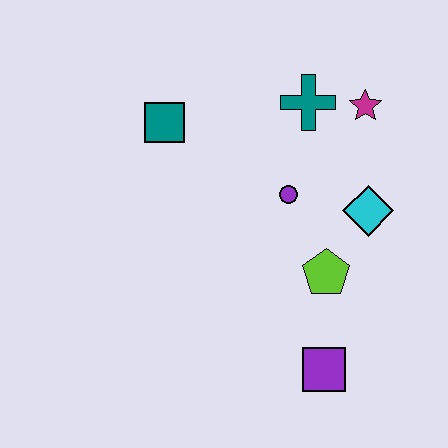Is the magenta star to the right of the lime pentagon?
Yes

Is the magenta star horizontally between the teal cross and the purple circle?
No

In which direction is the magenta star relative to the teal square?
The magenta star is to the right of the teal square.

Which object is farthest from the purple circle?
The purple square is farthest from the purple circle.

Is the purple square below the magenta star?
Yes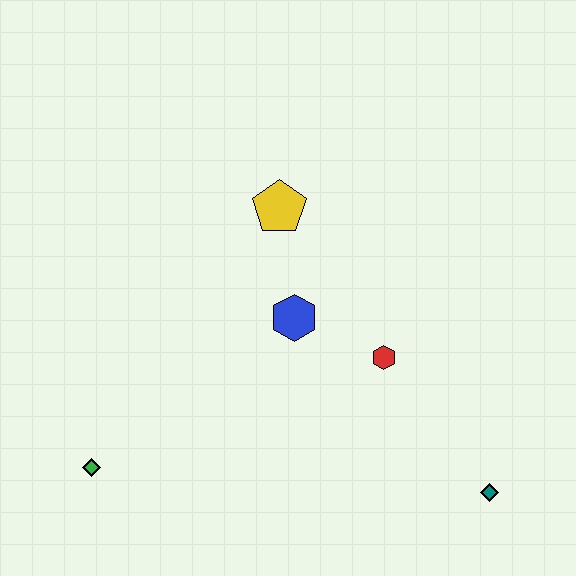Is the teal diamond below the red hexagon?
Yes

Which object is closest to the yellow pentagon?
The blue hexagon is closest to the yellow pentagon.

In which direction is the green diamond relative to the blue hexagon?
The green diamond is to the left of the blue hexagon.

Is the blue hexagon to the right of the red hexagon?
No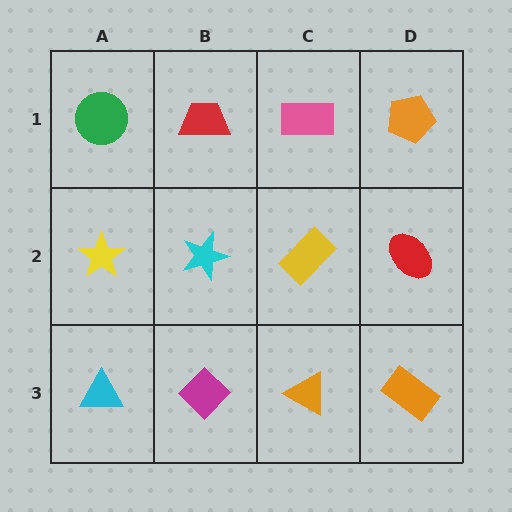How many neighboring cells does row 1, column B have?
3.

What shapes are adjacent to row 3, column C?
A yellow rectangle (row 2, column C), a magenta diamond (row 3, column B), an orange rectangle (row 3, column D).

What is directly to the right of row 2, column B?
A yellow rectangle.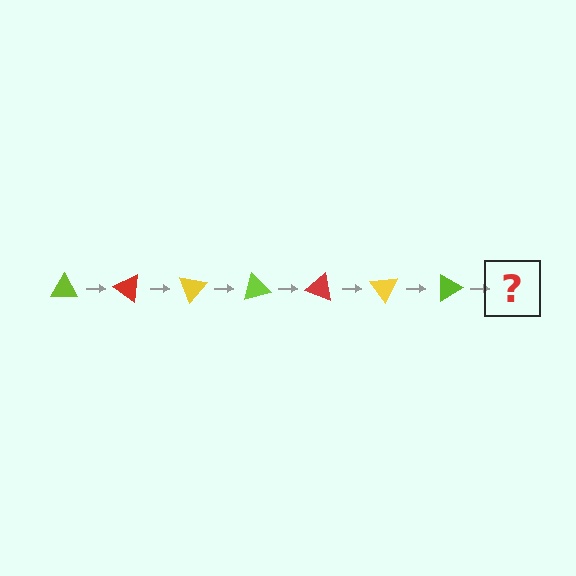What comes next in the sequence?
The next element should be a red triangle, rotated 245 degrees from the start.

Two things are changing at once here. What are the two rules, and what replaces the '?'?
The two rules are that it rotates 35 degrees each step and the color cycles through lime, red, and yellow. The '?' should be a red triangle, rotated 245 degrees from the start.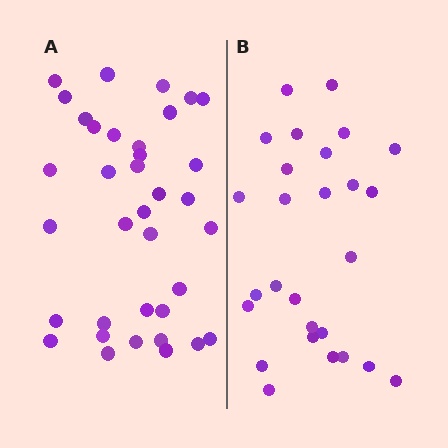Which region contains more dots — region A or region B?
Region A (the left region) has more dots.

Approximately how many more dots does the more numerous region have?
Region A has roughly 8 or so more dots than region B.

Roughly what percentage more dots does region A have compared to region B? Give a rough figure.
About 35% more.